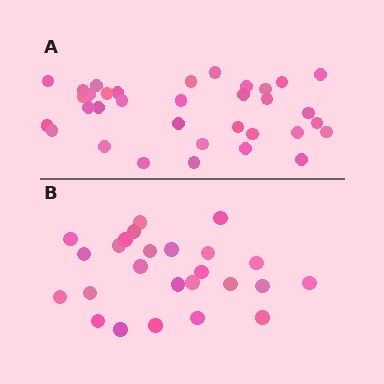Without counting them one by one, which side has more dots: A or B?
Region A (the top region) has more dots.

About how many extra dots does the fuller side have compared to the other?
Region A has roughly 8 or so more dots than region B.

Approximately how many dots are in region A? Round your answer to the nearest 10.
About 30 dots. (The exact count is 34, which rounds to 30.)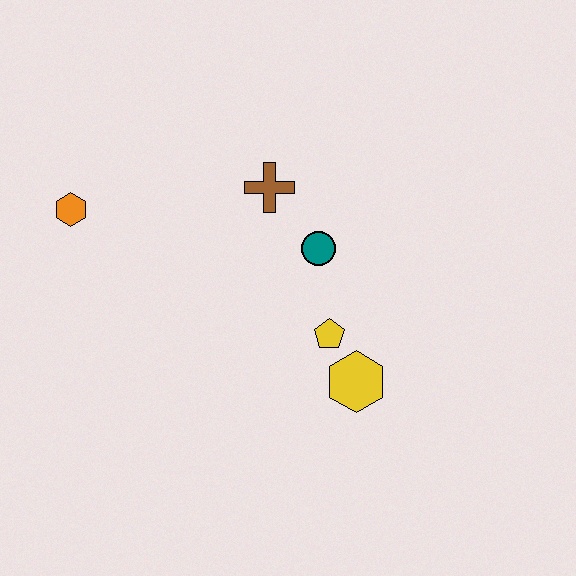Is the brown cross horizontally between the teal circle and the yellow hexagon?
No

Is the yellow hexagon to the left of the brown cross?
No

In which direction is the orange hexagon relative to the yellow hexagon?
The orange hexagon is to the left of the yellow hexagon.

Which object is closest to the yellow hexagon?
The yellow pentagon is closest to the yellow hexagon.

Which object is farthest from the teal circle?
The orange hexagon is farthest from the teal circle.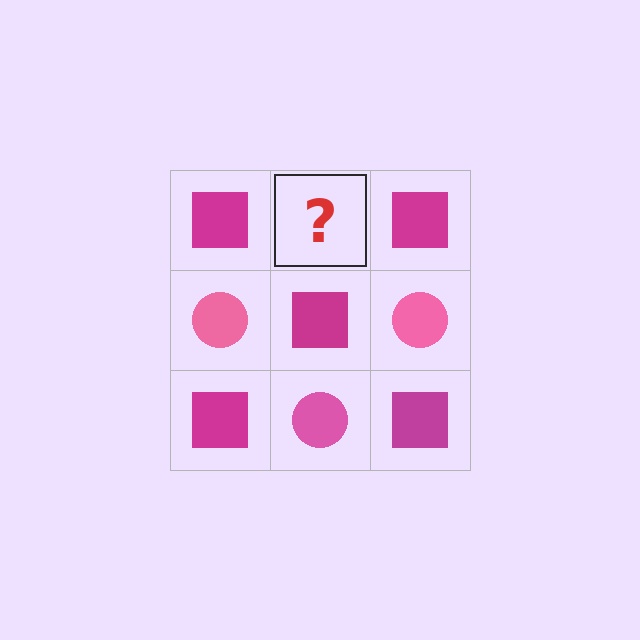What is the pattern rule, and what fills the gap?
The rule is that it alternates magenta square and pink circle in a checkerboard pattern. The gap should be filled with a pink circle.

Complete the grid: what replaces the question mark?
The question mark should be replaced with a pink circle.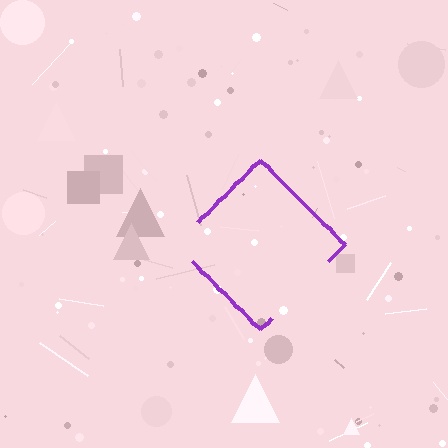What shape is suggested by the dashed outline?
The dashed outline suggests a diamond.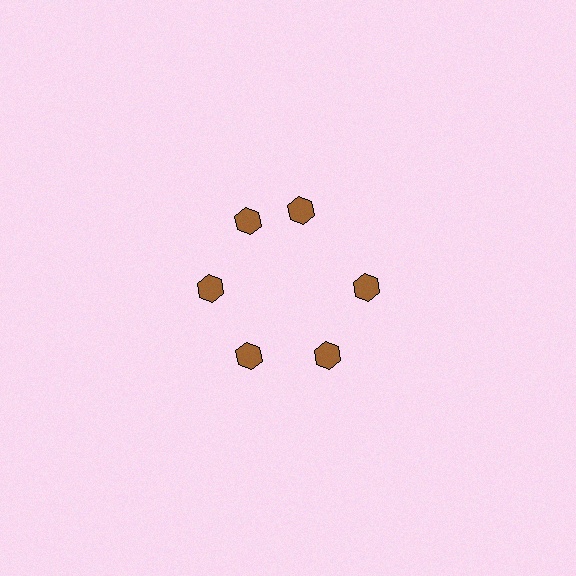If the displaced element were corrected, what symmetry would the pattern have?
It would have 6-fold rotational symmetry — the pattern would map onto itself every 60 degrees.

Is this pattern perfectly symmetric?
No. The 6 brown hexagons are arranged in a ring, but one element near the 1 o'clock position is rotated out of alignment along the ring, breaking the 6-fold rotational symmetry.